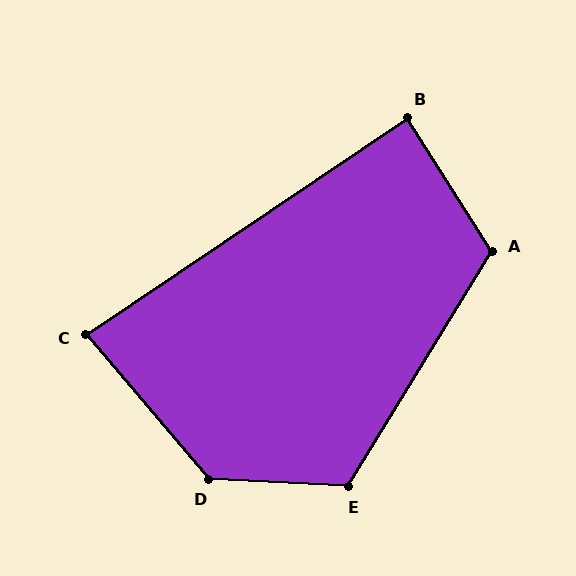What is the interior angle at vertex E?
Approximately 119 degrees (obtuse).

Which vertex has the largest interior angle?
D, at approximately 133 degrees.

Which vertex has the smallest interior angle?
C, at approximately 84 degrees.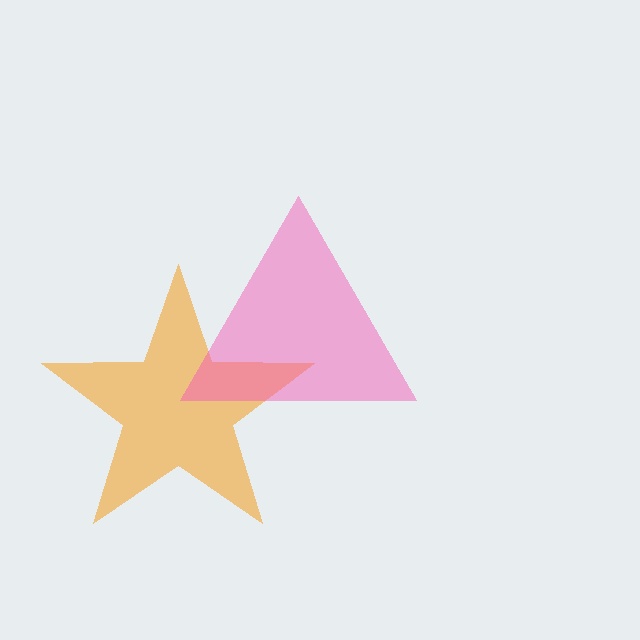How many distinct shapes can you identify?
There are 2 distinct shapes: an orange star, a pink triangle.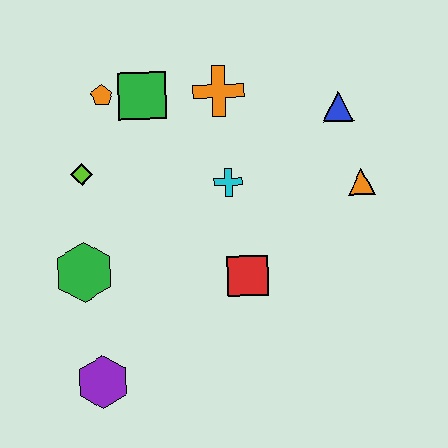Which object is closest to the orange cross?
The green square is closest to the orange cross.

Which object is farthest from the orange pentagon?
The purple hexagon is farthest from the orange pentagon.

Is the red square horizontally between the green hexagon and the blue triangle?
Yes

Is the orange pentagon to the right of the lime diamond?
Yes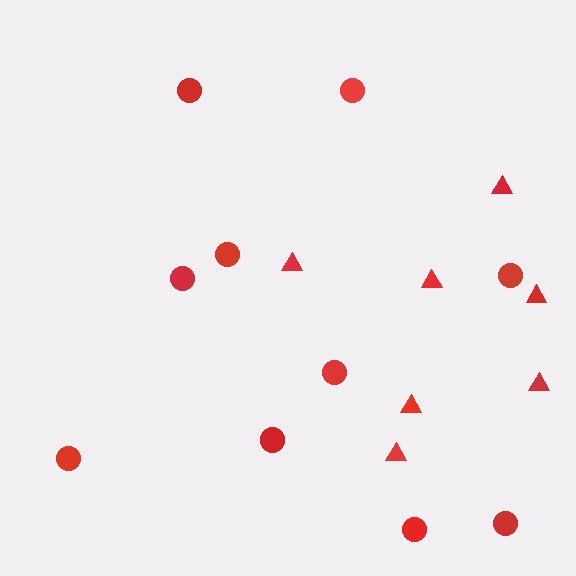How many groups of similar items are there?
There are 2 groups: one group of triangles (7) and one group of circles (10).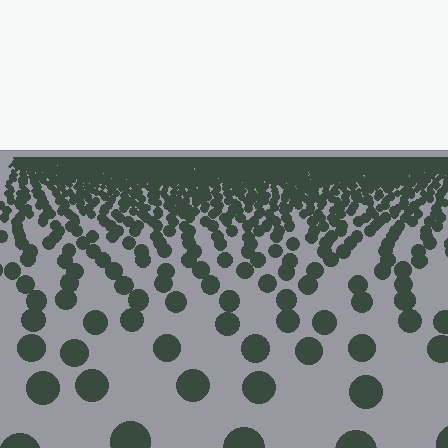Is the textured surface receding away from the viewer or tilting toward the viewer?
The surface is receding away from the viewer. Texture elements get smaller and denser toward the top.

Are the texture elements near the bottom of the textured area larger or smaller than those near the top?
Larger. Near the bottom, elements are closer to the viewer and appear at a bigger on-screen size.